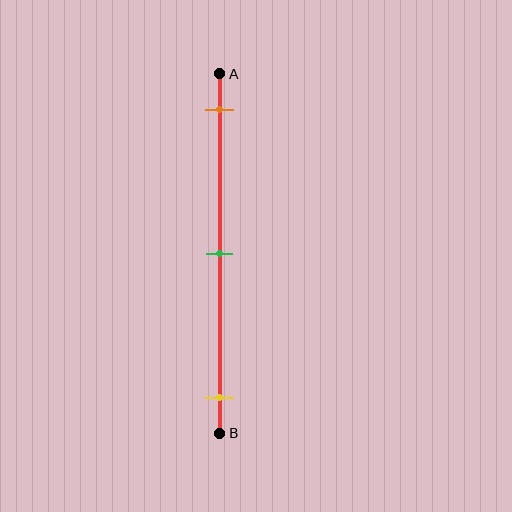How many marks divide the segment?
There are 3 marks dividing the segment.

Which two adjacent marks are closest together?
The orange and green marks are the closest adjacent pair.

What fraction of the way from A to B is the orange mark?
The orange mark is approximately 10% (0.1) of the way from A to B.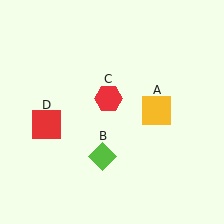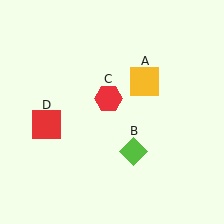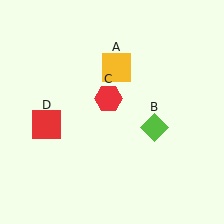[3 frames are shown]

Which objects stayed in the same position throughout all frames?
Red hexagon (object C) and red square (object D) remained stationary.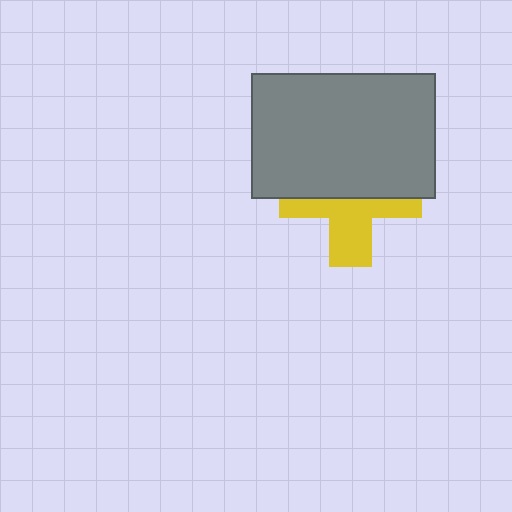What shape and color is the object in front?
The object in front is a gray rectangle.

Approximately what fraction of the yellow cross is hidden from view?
Roughly 55% of the yellow cross is hidden behind the gray rectangle.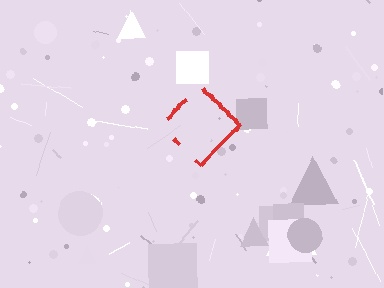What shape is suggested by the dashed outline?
The dashed outline suggests a diamond.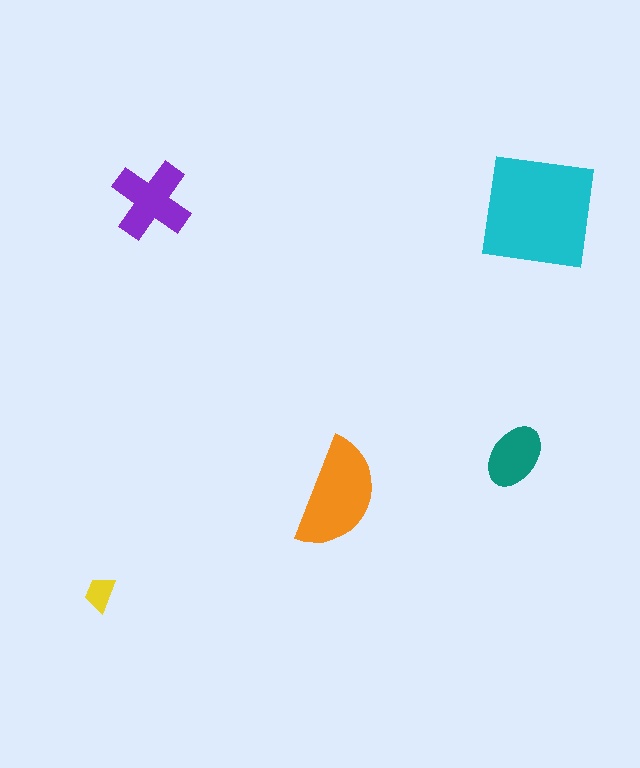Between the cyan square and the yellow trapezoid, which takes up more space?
The cyan square.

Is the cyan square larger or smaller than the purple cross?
Larger.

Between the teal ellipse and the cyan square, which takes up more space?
The cyan square.